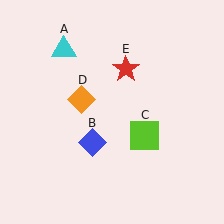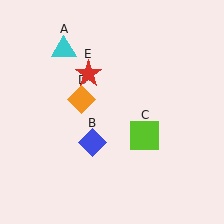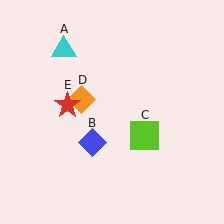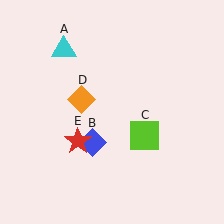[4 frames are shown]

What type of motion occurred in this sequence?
The red star (object E) rotated counterclockwise around the center of the scene.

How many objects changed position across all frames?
1 object changed position: red star (object E).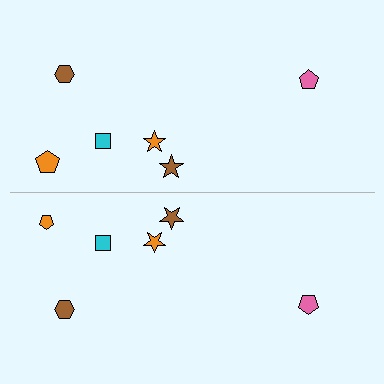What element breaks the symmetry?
The orange pentagon on the bottom side has a different size than its mirror counterpart.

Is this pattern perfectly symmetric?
No, the pattern is not perfectly symmetric. The orange pentagon on the bottom side has a different size than its mirror counterpart.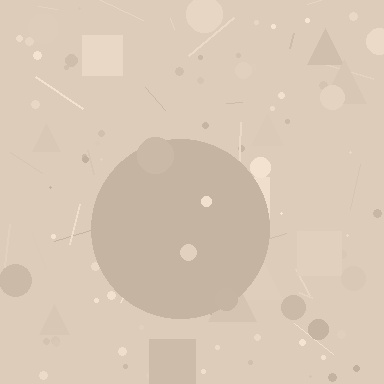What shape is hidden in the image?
A circle is hidden in the image.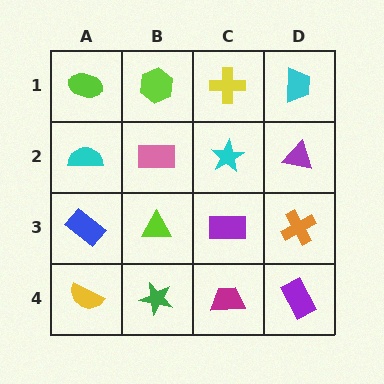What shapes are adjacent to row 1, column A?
A cyan semicircle (row 2, column A), a lime hexagon (row 1, column B).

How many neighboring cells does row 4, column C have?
3.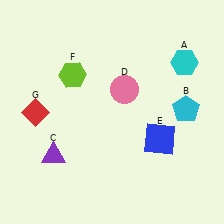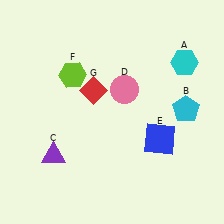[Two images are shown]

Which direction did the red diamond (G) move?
The red diamond (G) moved right.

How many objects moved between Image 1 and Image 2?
1 object moved between the two images.